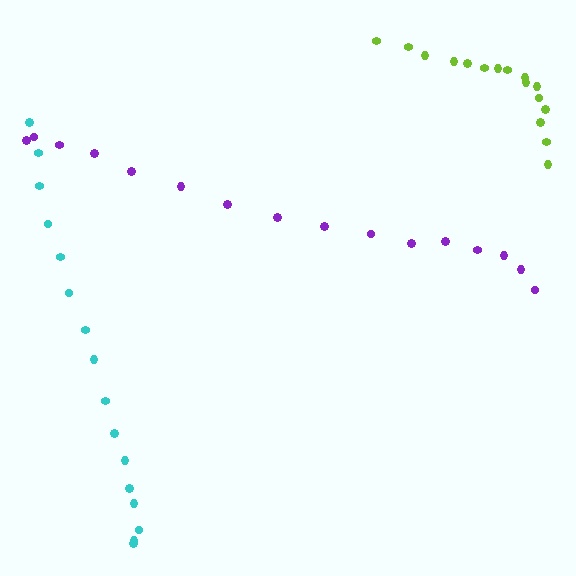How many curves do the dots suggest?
There are 3 distinct paths.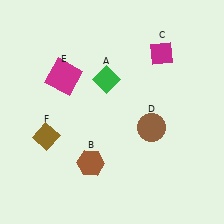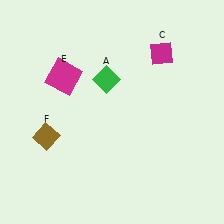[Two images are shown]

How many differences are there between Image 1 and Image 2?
There are 2 differences between the two images.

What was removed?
The brown circle (D), the brown hexagon (B) were removed in Image 2.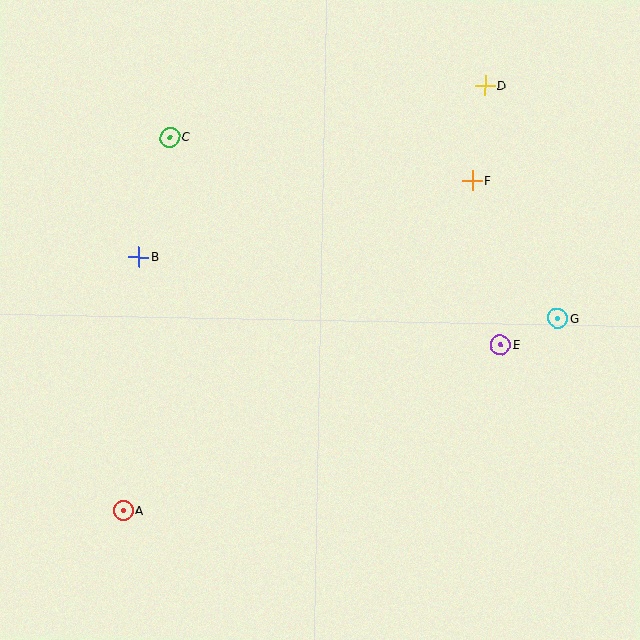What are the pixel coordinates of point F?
Point F is at (472, 181).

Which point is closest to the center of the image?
Point E at (500, 345) is closest to the center.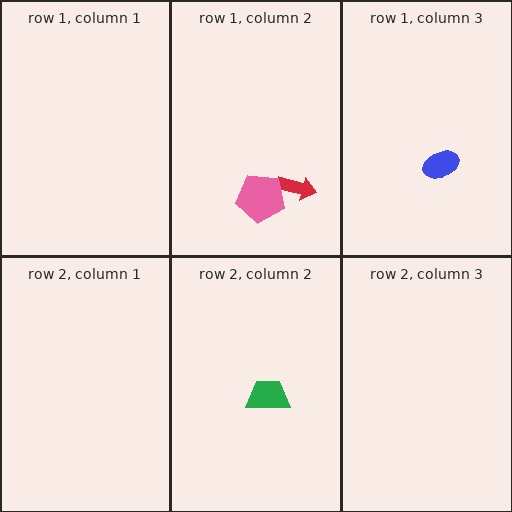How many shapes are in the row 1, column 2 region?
2.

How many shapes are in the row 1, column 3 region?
1.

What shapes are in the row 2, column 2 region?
The green trapezoid.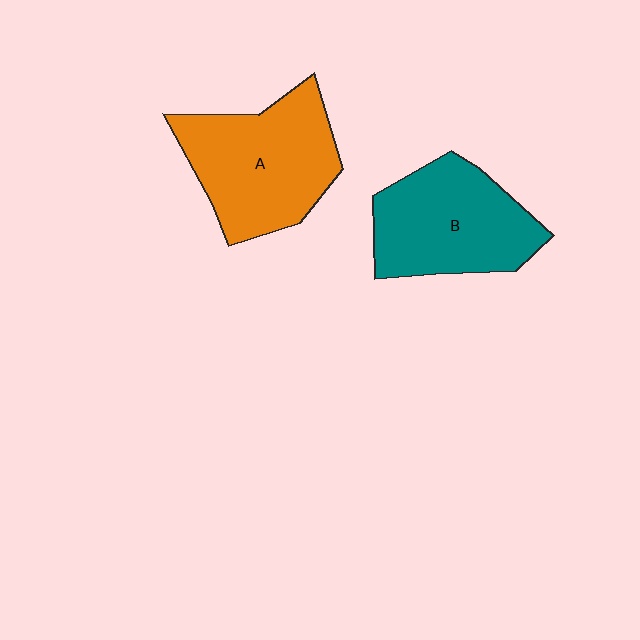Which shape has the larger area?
Shape A (orange).